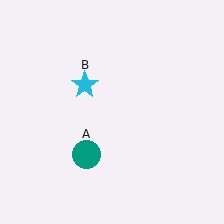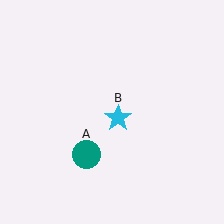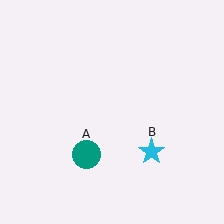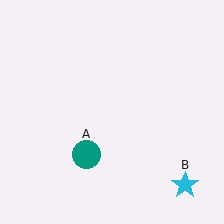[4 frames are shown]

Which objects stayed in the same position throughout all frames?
Teal circle (object A) remained stationary.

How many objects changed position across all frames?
1 object changed position: cyan star (object B).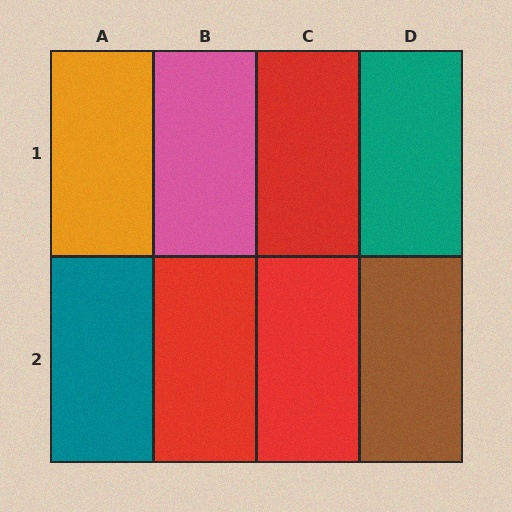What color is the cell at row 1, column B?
Pink.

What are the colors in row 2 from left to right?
Teal, red, red, brown.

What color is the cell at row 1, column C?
Red.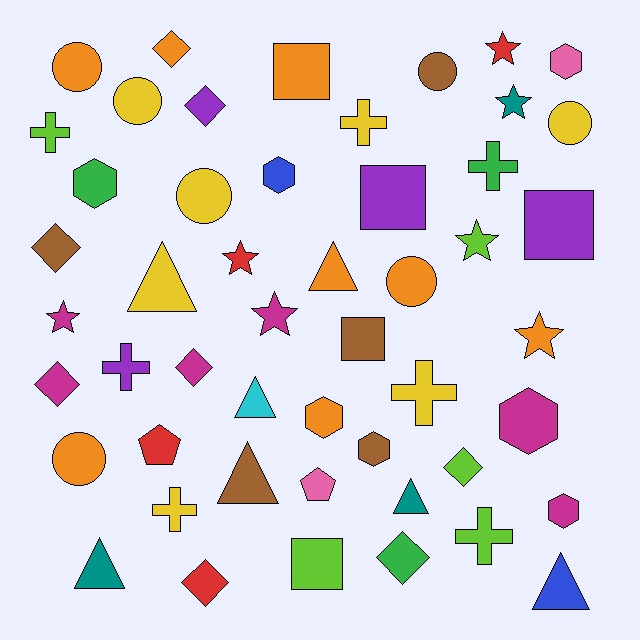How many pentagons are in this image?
There are 2 pentagons.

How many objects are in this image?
There are 50 objects.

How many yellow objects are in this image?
There are 7 yellow objects.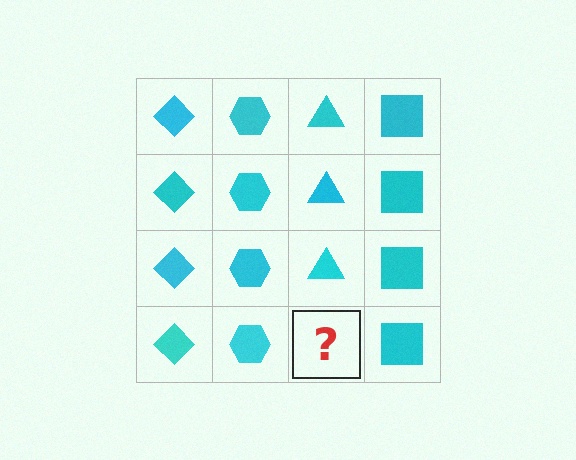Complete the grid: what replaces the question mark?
The question mark should be replaced with a cyan triangle.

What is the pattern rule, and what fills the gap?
The rule is that each column has a consistent shape. The gap should be filled with a cyan triangle.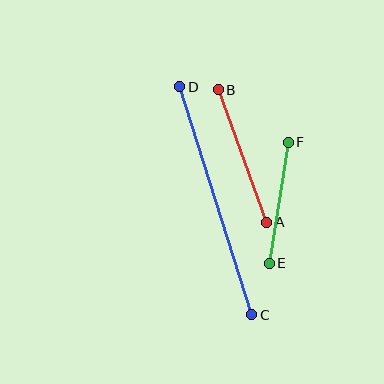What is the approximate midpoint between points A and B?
The midpoint is at approximately (242, 156) pixels.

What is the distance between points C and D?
The distance is approximately 239 pixels.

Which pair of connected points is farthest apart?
Points C and D are farthest apart.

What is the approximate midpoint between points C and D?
The midpoint is at approximately (216, 201) pixels.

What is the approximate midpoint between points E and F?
The midpoint is at approximately (279, 203) pixels.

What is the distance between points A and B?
The distance is approximately 141 pixels.